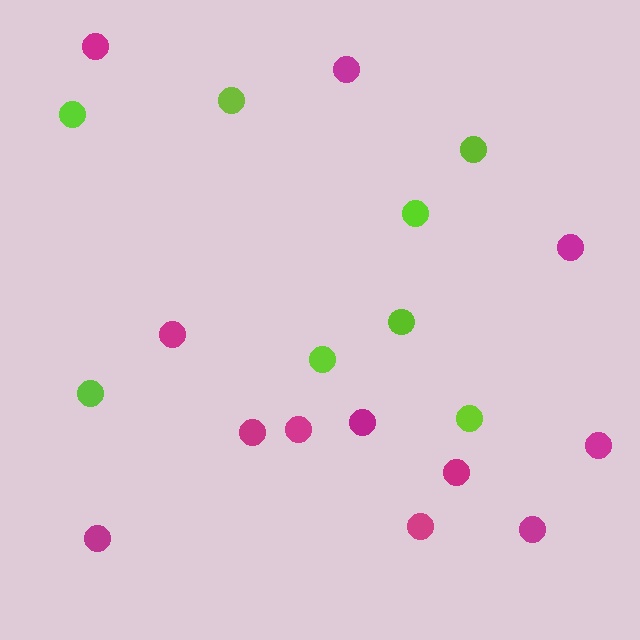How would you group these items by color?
There are 2 groups: one group of magenta circles (12) and one group of lime circles (8).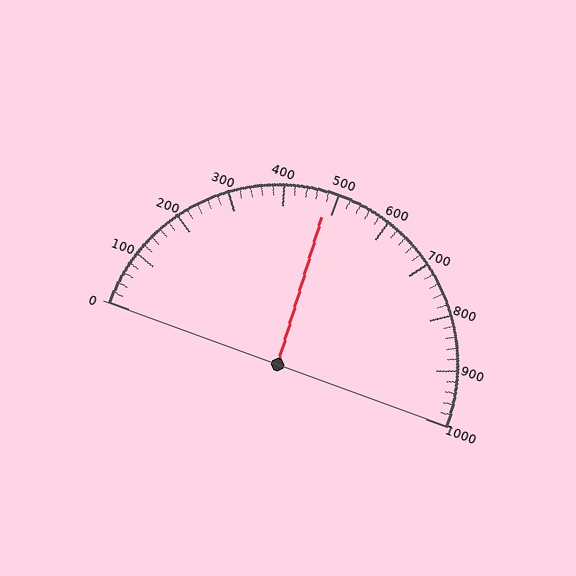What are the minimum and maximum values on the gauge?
The gauge ranges from 0 to 1000.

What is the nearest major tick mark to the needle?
The nearest major tick mark is 500.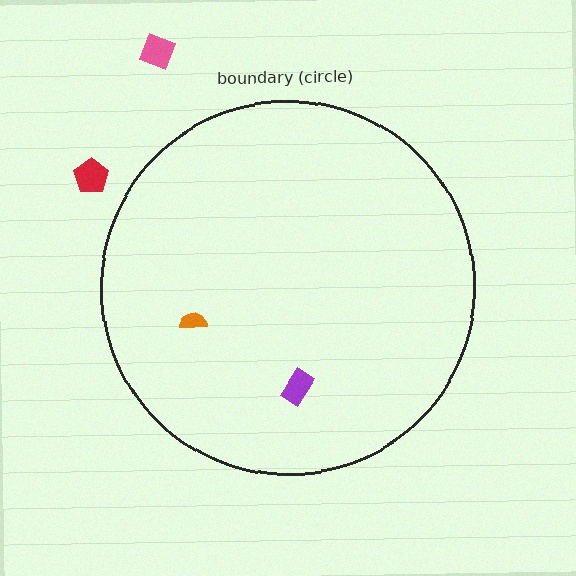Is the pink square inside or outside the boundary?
Outside.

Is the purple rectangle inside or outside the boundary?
Inside.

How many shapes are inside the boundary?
2 inside, 2 outside.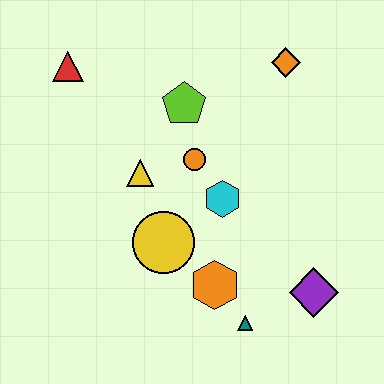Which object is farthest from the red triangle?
The purple diamond is farthest from the red triangle.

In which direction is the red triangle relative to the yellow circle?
The red triangle is above the yellow circle.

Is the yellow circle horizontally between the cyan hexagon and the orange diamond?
No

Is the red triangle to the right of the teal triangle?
No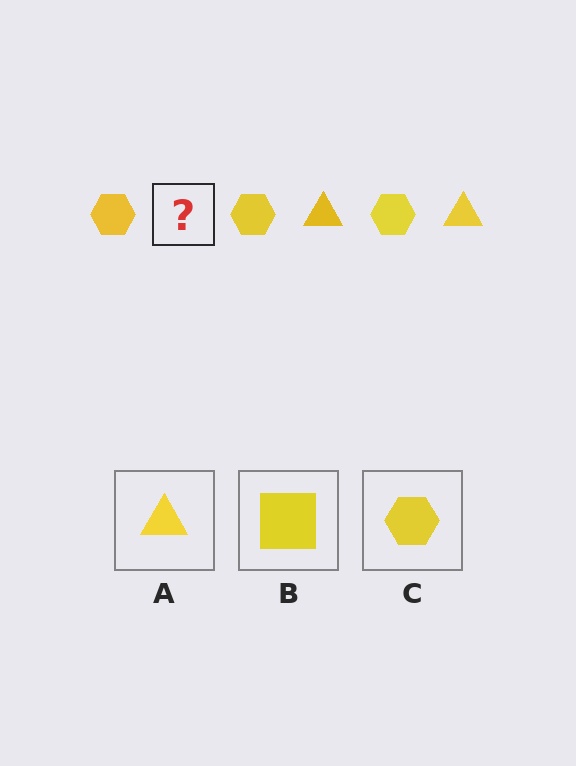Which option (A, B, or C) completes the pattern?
A.